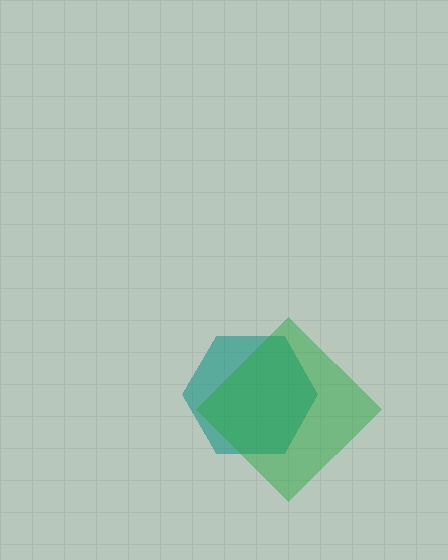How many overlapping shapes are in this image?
There are 2 overlapping shapes in the image.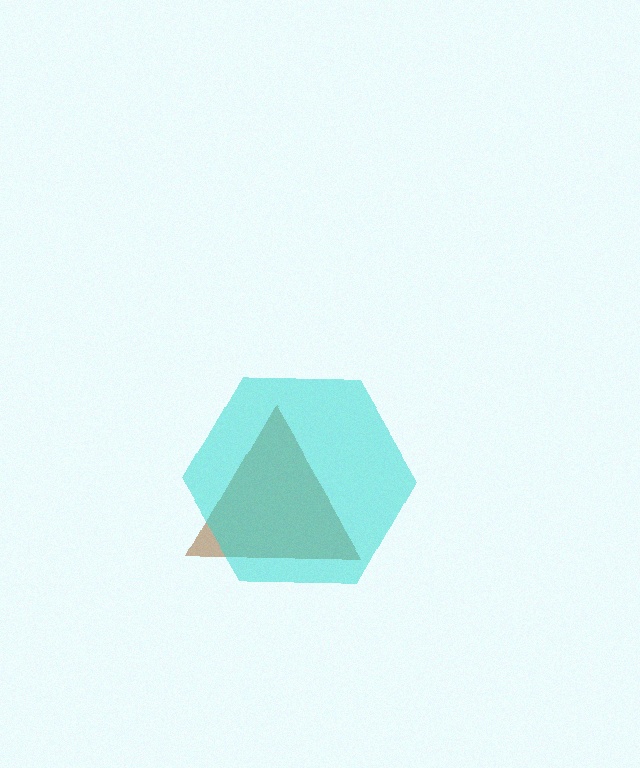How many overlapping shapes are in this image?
There are 2 overlapping shapes in the image.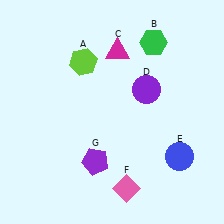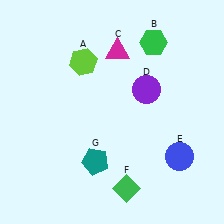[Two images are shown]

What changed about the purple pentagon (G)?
In Image 1, G is purple. In Image 2, it changed to teal.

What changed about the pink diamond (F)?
In Image 1, F is pink. In Image 2, it changed to green.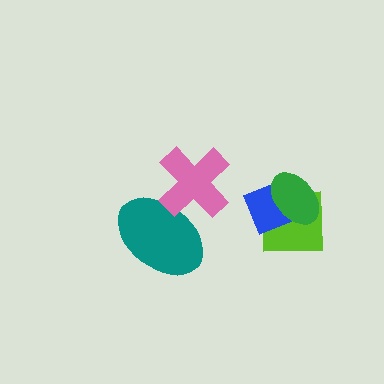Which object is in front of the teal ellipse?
The pink cross is in front of the teal ellipse.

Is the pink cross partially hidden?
No, no other shape covers it.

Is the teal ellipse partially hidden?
Yes, it is partially covered by another shape.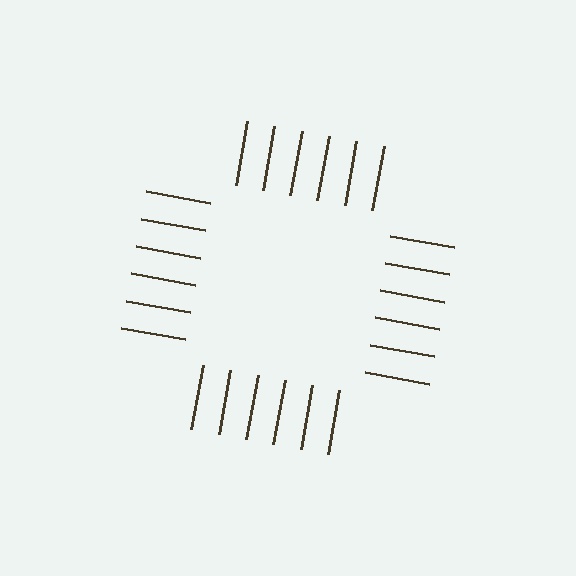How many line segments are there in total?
24 — 6 along each of the 4 edges.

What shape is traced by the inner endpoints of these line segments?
An illusory square — the line segments terminate on its edges but no continuous stroke is drawn.